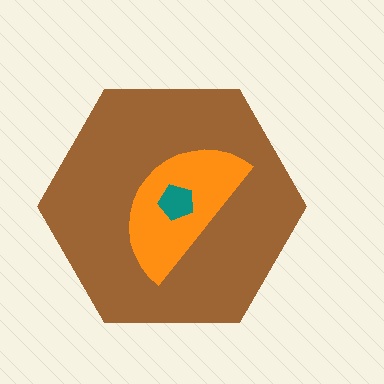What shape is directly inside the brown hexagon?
The orange semicircle.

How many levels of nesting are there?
3.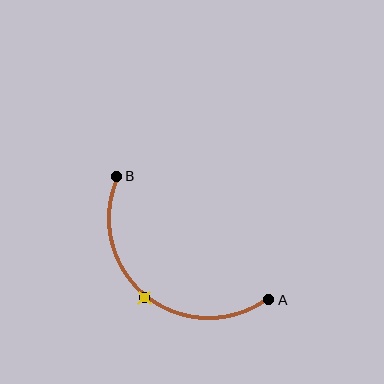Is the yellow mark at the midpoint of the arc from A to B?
Yes. The yellow mark lies on the arc at equal arc-length from both A and B — it is the arc midpoint.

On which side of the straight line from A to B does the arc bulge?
The arc bulges below and to the left of the straight line connecting A and B.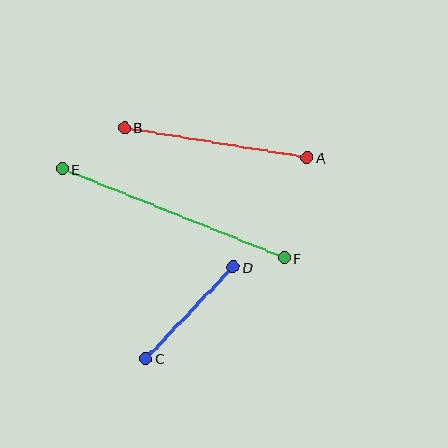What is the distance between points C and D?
The distance is approximately 126 pixels.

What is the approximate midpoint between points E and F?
The midpoint is at approximately (173, 213) pixels.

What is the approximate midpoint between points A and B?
The midpoint is at approximately (216, 143) pixels.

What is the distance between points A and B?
The distance is approximately 185 pixels.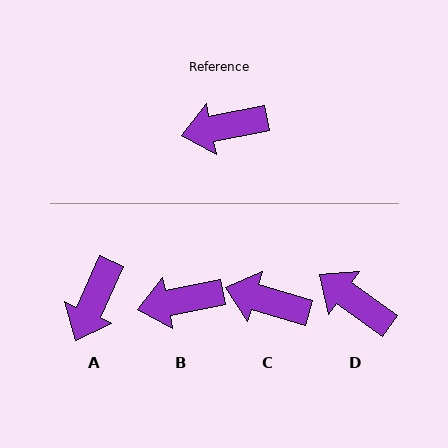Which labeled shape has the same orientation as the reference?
B.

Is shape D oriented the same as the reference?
No, it is off by about 47 degrees.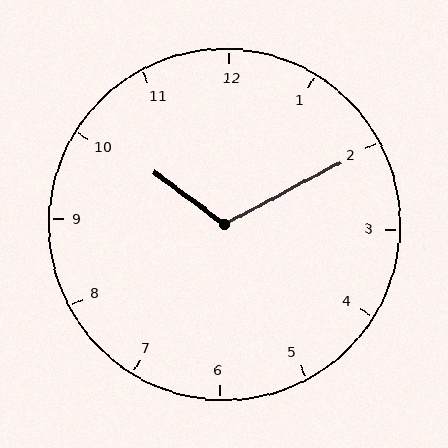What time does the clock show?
10:10.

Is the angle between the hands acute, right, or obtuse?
It is obtuse.